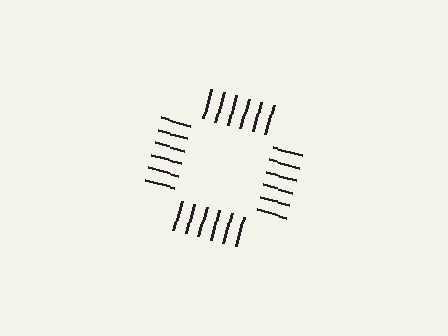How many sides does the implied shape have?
4 sides — the line-ends trace a square.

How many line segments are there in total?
24 — 6 along each of the 4 edges.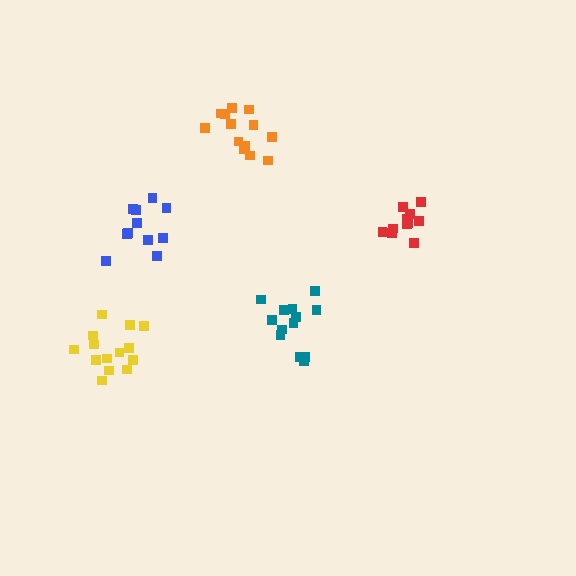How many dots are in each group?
Group 1: 14 dots, Group 2: 13 dots, Group 3: 12 dots, Group 4: 13 dots, Group 5: 11 dots (63 total).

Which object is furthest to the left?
The yellow cluster is leftmost.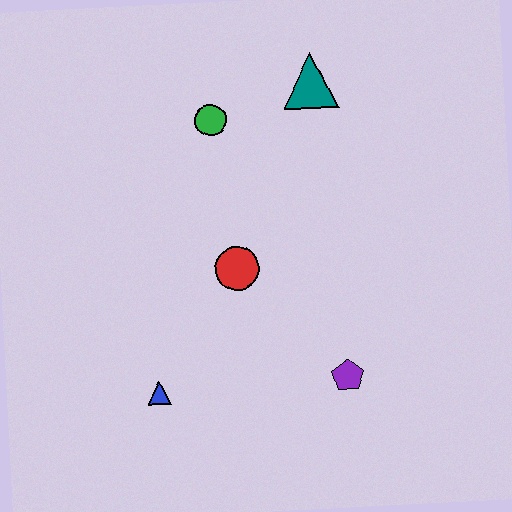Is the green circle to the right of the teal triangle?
No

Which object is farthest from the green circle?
The purple pentagon is farthest from the green circle.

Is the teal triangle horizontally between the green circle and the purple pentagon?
Yes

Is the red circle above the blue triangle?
Yes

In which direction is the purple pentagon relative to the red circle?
The purple pentagon is below the red circle.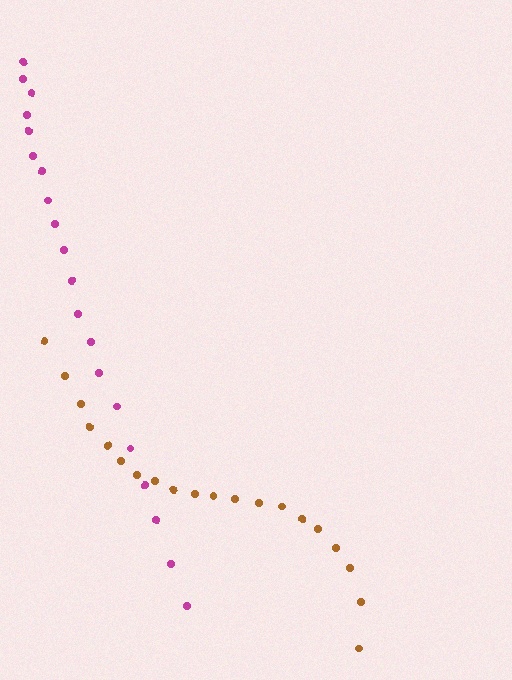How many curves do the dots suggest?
There are 2 distinct paths.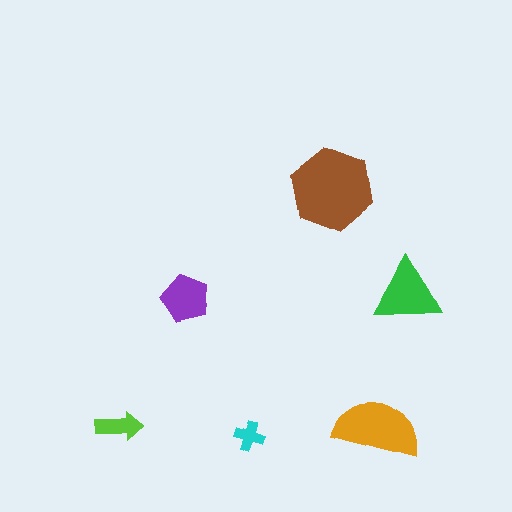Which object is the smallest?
The cyan cross.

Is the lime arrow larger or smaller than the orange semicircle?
Smaller.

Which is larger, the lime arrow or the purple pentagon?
The purple pentagon.